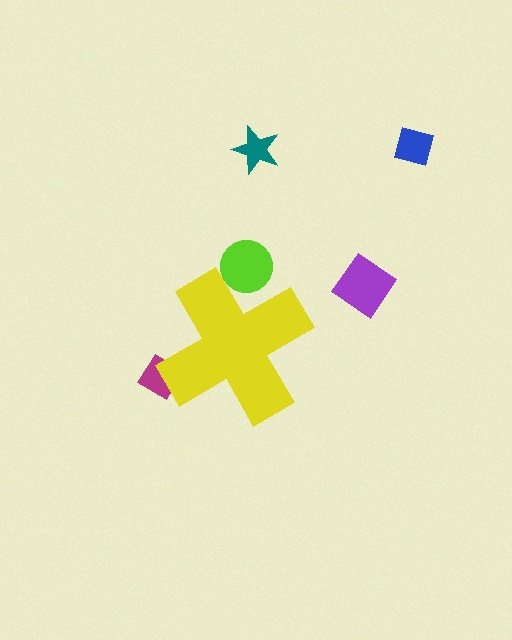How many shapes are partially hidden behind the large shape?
2 shapes are partially hidden.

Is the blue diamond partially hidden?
No, the blue diamond is fully visible.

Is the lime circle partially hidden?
Yes, the lime circle is partially hidden behind the yellow cross.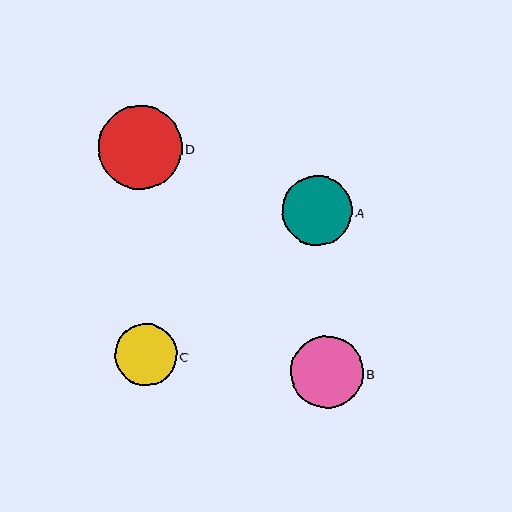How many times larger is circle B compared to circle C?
Circle B is approximately 1.2 times the size of circle C.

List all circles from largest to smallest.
From largest to smallest: D, B, A, C.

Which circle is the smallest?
Circle C is the smallest with a size of approximately 62 pixels.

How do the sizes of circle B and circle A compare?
Circle B and circle A are approximately the same size.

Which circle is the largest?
Circle D is the largest with a size of approximately 84 pixels.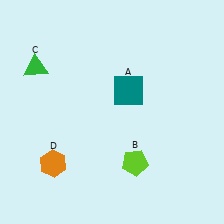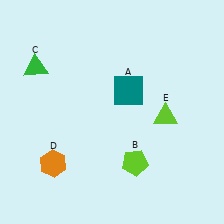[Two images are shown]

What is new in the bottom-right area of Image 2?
A lime triangle (E) was added in the bottom-right area of Image 2.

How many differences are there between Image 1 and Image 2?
There is 1 difference between the two images.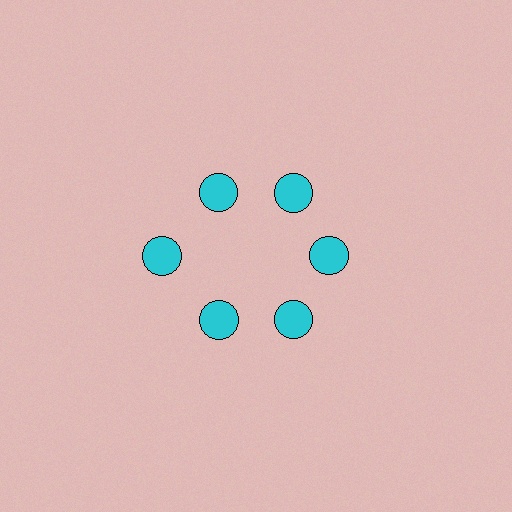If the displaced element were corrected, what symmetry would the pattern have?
It would have 6-fold rotational symmetry — the pattern would map onto itself every 60 degrees.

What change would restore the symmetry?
The symmetry would be restored by moving it inward, back onto the ring so that all 6 circles sit at equal angles and equal distance from the center.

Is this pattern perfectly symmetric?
No. The 6 cyan circles are arranged in a ring, but one element near the 9 o'clock position is pushed outward from the center, breaking the 6-fold rotational symmetry.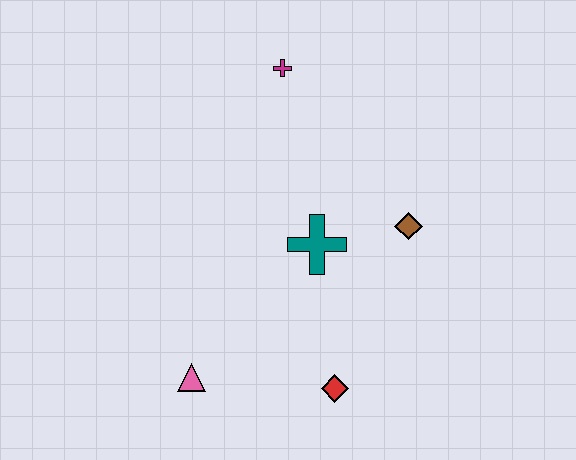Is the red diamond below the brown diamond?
Yes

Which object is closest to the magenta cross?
The teal cross is closest to the magenta cross.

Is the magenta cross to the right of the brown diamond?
No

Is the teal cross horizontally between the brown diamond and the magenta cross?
Yes